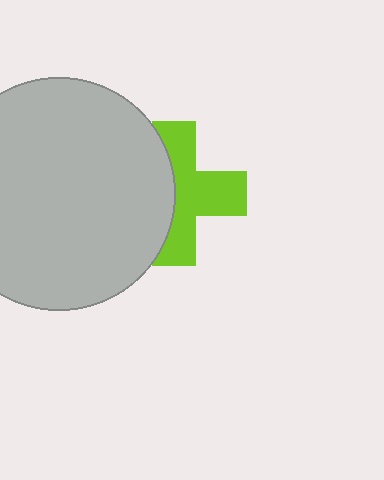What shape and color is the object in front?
The object in front is a light gray circle.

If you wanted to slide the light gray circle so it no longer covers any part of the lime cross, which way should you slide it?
Slide it left — that is the most direct way to separate the two shapes.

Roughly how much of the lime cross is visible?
About half of it is visible (roughly 58%).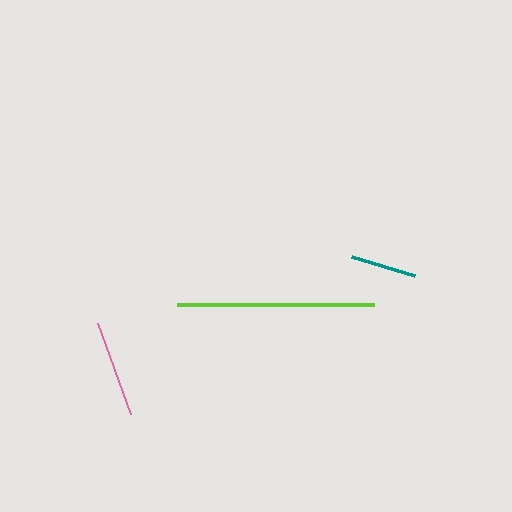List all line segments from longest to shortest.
From longest to shortest: lime, pink, teal.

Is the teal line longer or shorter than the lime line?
The lime line is longer than the teal line.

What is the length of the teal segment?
The teal segment is approximately 67 pixels long.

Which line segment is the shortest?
The teal line is the shortest at approximately 67 pixels.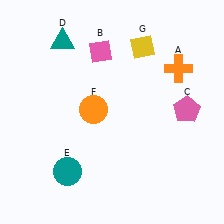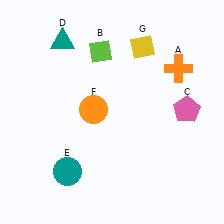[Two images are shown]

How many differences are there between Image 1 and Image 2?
There is 1 difference between the two images.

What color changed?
The diamond (B) changed from pink in Image 1 to lime in Image 2.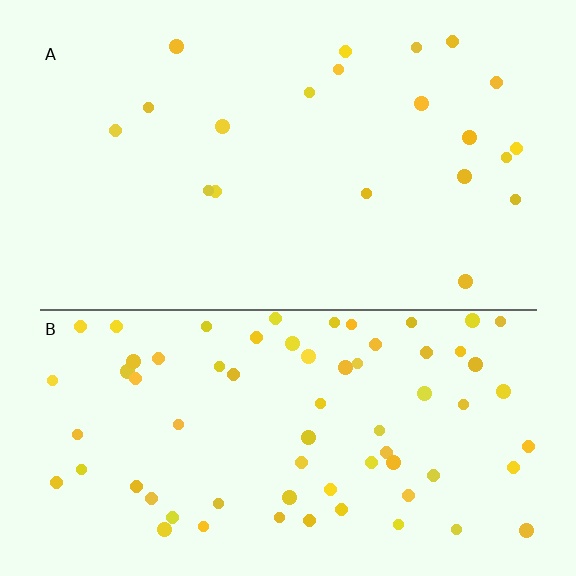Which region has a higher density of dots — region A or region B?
B (the bottom).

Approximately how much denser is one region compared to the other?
Approximately 3.4× — region B over region A.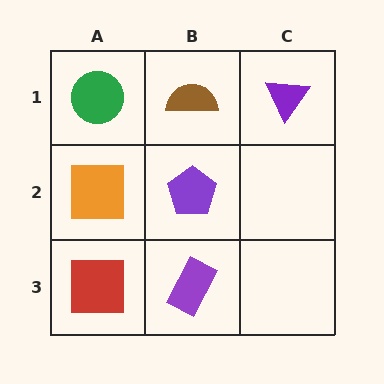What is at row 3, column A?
A red square.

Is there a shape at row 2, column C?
No, that cell is empty.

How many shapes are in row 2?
2 shapes.